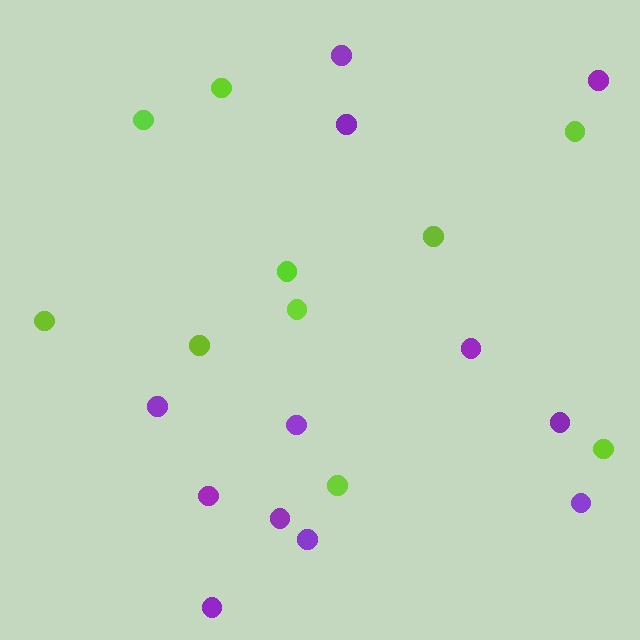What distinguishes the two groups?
There are 2 groups: one group of lime circles (10) and one group of purple circles (12).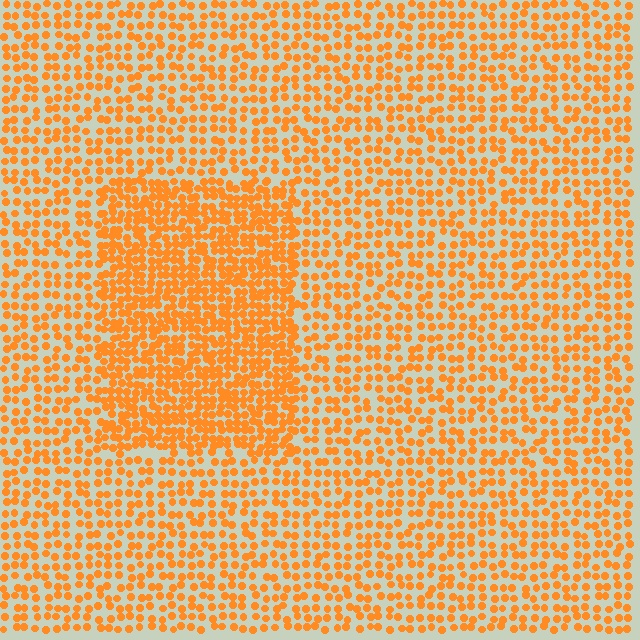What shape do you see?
I see a rectangle.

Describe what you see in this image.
The image contains small orange elements arranged at two different densities. A rectangle-shaped region is visible where the elements are more densely packed than the surrounding area.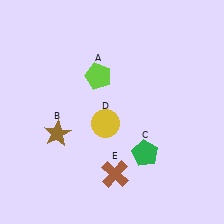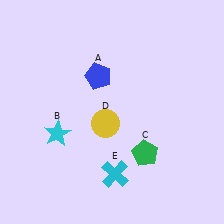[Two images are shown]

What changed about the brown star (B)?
In Image 1, B is brown. In Image 2, it changed to cyan.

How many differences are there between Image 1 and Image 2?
There are 3 differences between the two images.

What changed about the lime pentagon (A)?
In Image 1, A is lime. In Image 2, it changed to blue.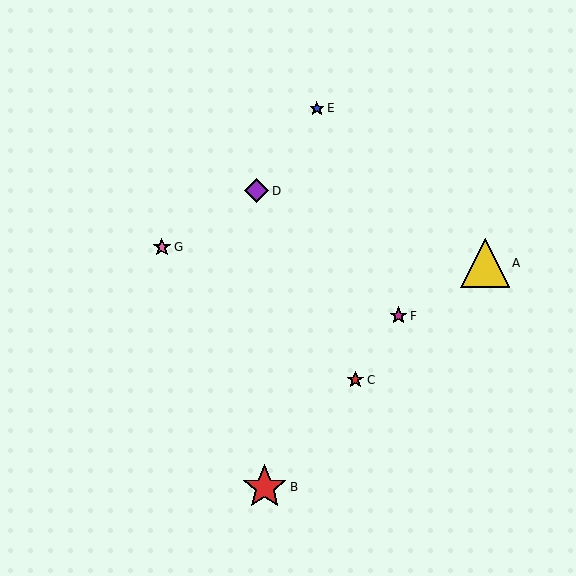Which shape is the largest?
The yellow triangle (labeled A) is the largest.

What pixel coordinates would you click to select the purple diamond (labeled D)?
Click at (257, 191) to select the purple diamond D.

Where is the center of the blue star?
The center of the blue star is at (317, 108).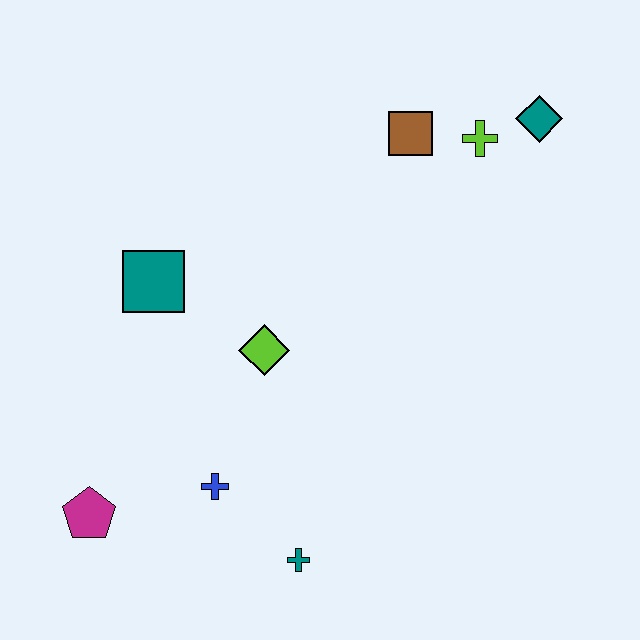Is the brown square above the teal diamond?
No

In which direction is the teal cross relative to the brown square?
The teal cross is below the brown square.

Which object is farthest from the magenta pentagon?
The teal diamond is farthest from the magenta pentagon.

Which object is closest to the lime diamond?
The teal square is closest to the lime diamond.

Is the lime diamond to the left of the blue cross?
No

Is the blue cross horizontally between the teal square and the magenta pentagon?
No